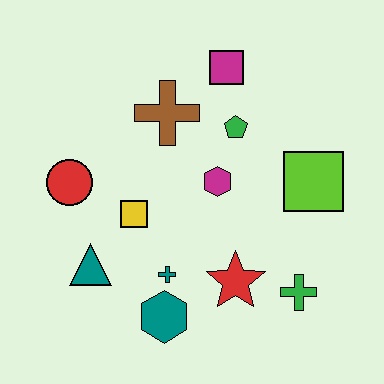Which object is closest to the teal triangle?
The yellow square is closest to the teal triangle.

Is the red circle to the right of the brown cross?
No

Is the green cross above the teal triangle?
No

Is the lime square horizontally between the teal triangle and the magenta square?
No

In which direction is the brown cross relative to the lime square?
The brown cross is to the left of the lime square.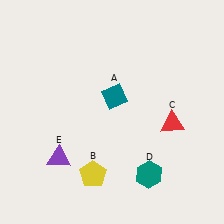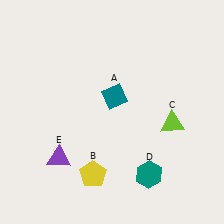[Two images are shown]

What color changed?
The triangle (C) changed from red in Image 1 to lime in Image 2.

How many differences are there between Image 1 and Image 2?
There is 1 difference between the two images.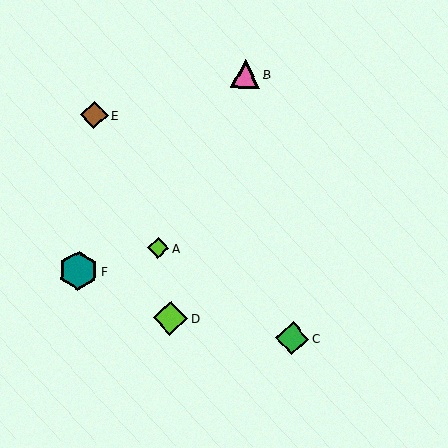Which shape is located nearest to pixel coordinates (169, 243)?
The lime diamond (labeled A) at (158, 248) is nearest to that location.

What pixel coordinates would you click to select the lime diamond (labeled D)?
Click at (171, 318) to select the lime diamond D.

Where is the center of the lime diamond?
The center of the lime diamond is at (158, 248).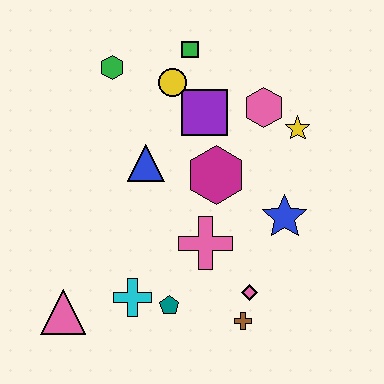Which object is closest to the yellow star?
The pink hexagon is closest to the yellow star.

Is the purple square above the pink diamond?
Yes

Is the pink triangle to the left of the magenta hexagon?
Yes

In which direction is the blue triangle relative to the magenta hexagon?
The blue triangle is to the left of the magenta hexagon.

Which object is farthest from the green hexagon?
The brown cross is farthest from the green hexagon.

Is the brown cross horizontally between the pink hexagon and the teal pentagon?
Yes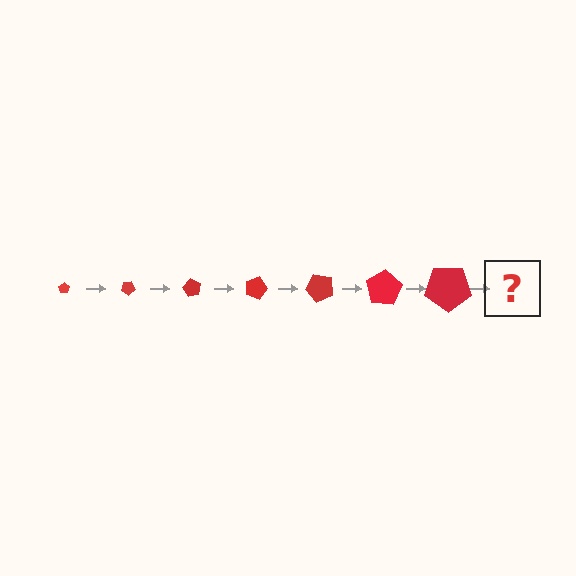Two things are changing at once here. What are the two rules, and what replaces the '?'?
The two rules are that the pentagon grows larger each step and it rotates 30 degrees each step. The '?' should be a pentagon, larger than the previous one and rotated 210 degrees from the start.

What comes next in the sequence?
The next element should be a pentagon, larger than the previous one and rotated 210 degrees from the start.